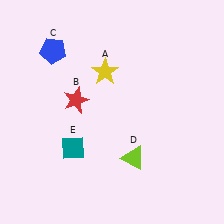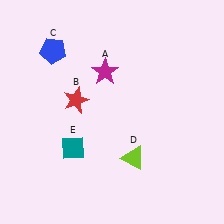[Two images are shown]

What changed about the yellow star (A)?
In Image 1, A is yellow. In Image 2, it changed to magenta.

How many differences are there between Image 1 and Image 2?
There is 1 difference between the two images.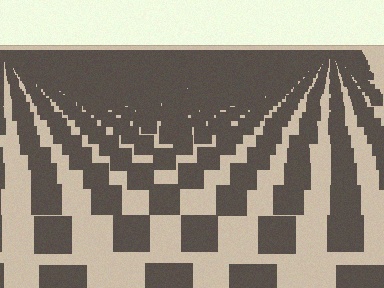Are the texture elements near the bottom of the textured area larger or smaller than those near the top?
Larger. Near the bottom, elements are closer to the viewer and appear at a bigger on-screen size.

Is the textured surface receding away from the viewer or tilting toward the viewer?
The surface is receding away from the viewer. Texture elements get smaller and denser toward the top.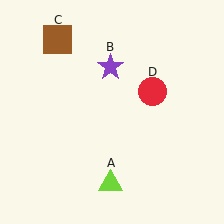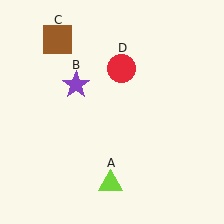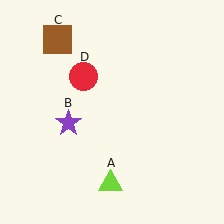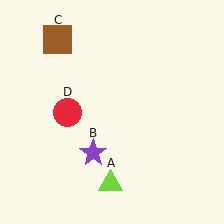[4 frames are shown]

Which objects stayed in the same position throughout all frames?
Lime triangle (object A) and brown square (object C) remained stationary.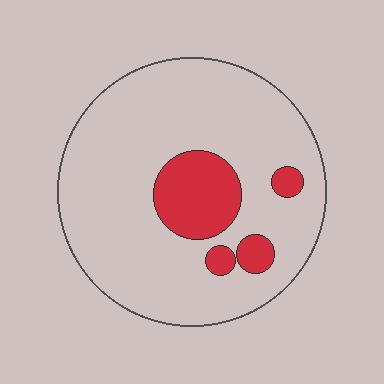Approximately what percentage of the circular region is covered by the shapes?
Approximately 15%.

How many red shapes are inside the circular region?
4.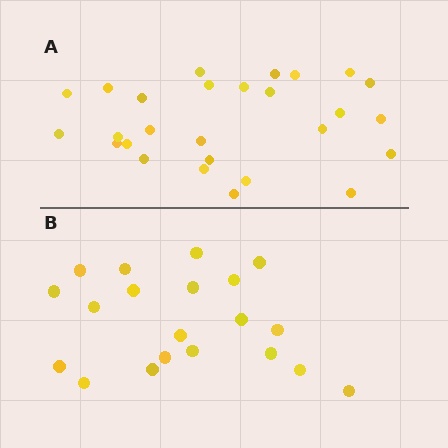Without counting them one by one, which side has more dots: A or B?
Region A (the top region) has more dots.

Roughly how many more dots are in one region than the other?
Region A has roughly 8 or so more dots than region B.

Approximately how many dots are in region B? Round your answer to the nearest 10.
About 20 dots.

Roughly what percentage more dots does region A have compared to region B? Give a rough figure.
About 35% more.